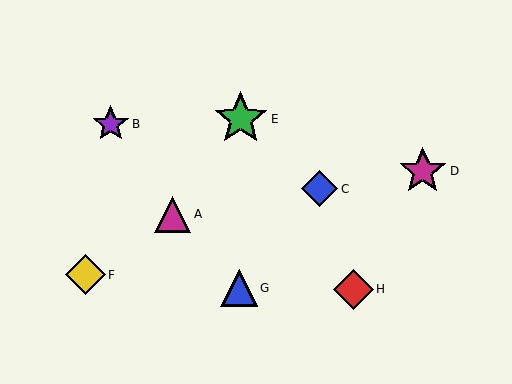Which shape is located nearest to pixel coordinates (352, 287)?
The red diamond (labeled H) at (354, 289) is nearest to that location.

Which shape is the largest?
The green star (labeled E) is the largest.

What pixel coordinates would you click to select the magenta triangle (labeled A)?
Click at (173, 214) to select the magenta triangle A.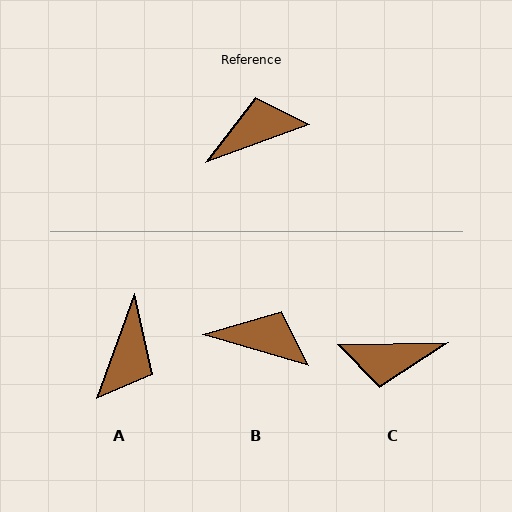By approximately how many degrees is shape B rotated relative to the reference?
Approximately 36 degrees clockwise.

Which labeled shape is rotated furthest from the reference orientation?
C, about 161 degrees away.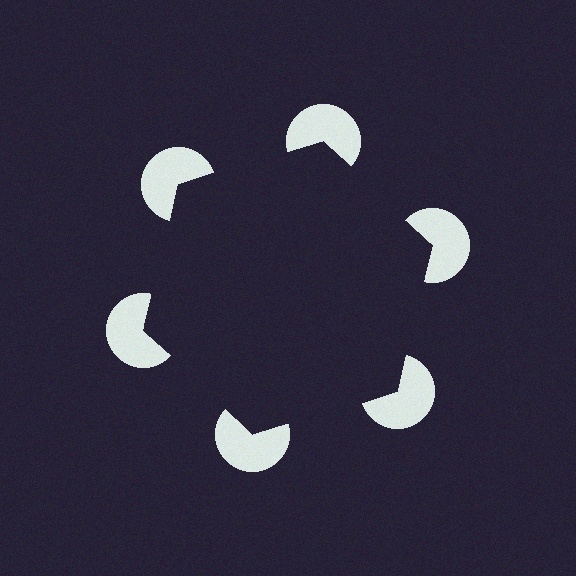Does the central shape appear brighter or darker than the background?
It typically appears slightly darker than the background, even though no actual brightness change is drawn.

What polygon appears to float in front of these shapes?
An illusory hexagon — its edges are inferred from the aligned wedge cuts in the pac-man discs, not physically drawn.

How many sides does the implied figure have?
6 sides.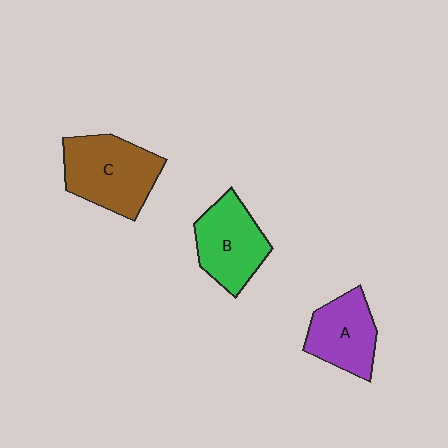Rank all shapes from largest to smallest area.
From largest to smallest: C (brown), B (green), A (purple).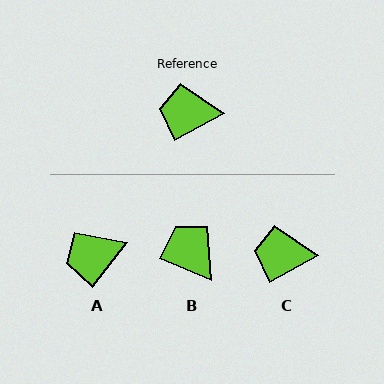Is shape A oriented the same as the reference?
No, it is off by about 23 degrees.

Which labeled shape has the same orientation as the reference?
C.